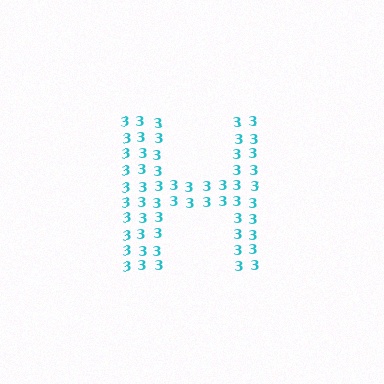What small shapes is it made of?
It is made of small digit 3's.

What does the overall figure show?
The overall figure shows the letter H.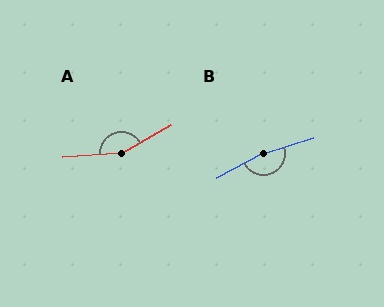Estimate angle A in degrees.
Approximately 155 degrees.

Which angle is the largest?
B, at approximately 169 degrees.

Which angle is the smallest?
A, at approximately 155 degrees.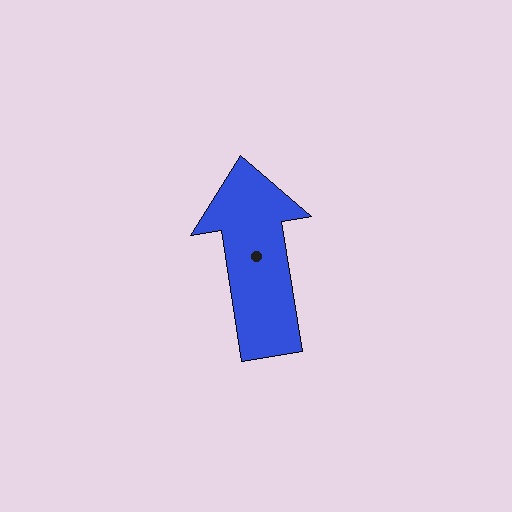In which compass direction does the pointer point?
North.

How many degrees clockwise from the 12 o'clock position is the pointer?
Approximately 351 degrees.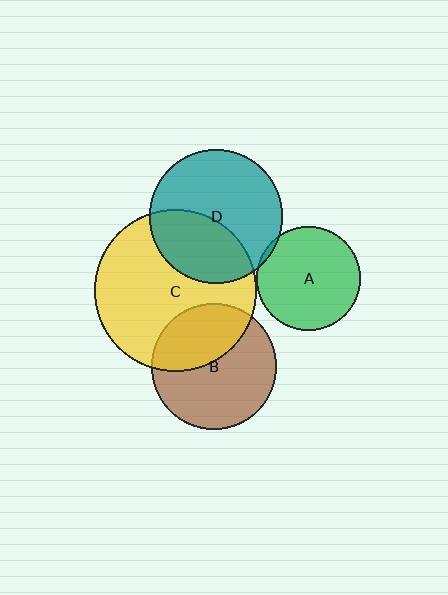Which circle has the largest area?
Circle C (yellow).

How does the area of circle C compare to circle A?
Approximately 2.4 times.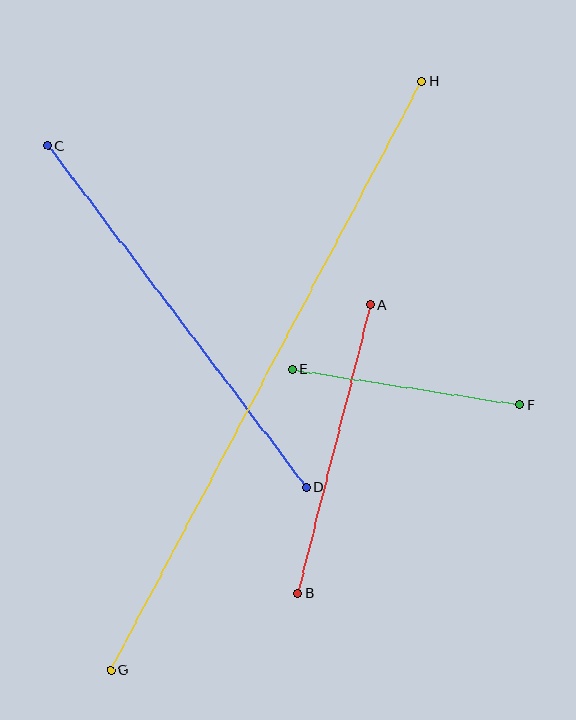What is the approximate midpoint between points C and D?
The midpoint is at approximately (177, 317) pixels.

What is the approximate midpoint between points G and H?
The midpoint is at approximately (266, 376) pixels.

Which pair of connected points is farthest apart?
Points G and H are farthest apart.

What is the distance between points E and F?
The distance is approximately 230 pixels.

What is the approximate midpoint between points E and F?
The midpoint is at approximately (406, 387) pixels.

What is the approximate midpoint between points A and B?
The midpoint is at approximately (334, 449) pixels.